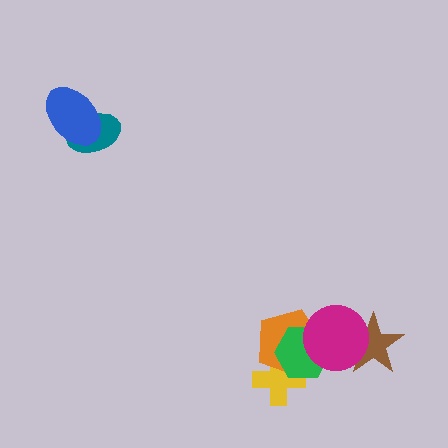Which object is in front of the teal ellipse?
The blue ellipse is in front of the teal ellipse.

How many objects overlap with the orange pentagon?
3 objects overlap with the orange pentagon.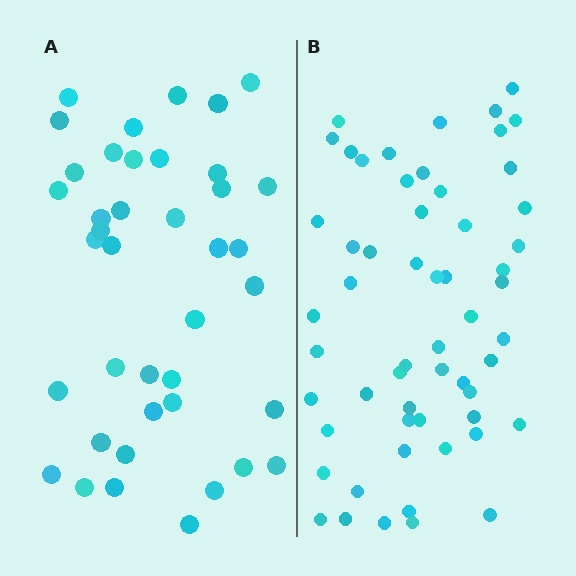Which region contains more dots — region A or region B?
Region B (the right region) has more dots.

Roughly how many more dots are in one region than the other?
Region B has approximately 15 more dots than region A.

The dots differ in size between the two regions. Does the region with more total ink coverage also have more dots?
No. Region A has more total ink coverage because its dots are larger, but region B actually contains more individual dots. Total area can be misleading — the number of items is what matters here.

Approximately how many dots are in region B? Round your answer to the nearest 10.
About 60 dots. (The exact count is 57, which rounds to 60.)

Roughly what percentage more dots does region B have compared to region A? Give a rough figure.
About 40% more.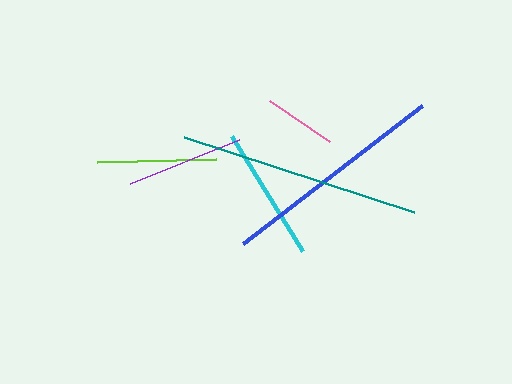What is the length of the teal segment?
The teal segment is approximately 242 pixels long.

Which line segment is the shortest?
The pink line is the shortest at approximately 73 pixels.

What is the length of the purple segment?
The purple segment is approximately 117 pixels long.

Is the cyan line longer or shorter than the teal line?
The teal line is longer than the cyan line.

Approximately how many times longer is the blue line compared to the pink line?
The blue line is approximately 3.1 times the length of the pink line.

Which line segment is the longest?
The teal line is the longest at approximately 242 pixels.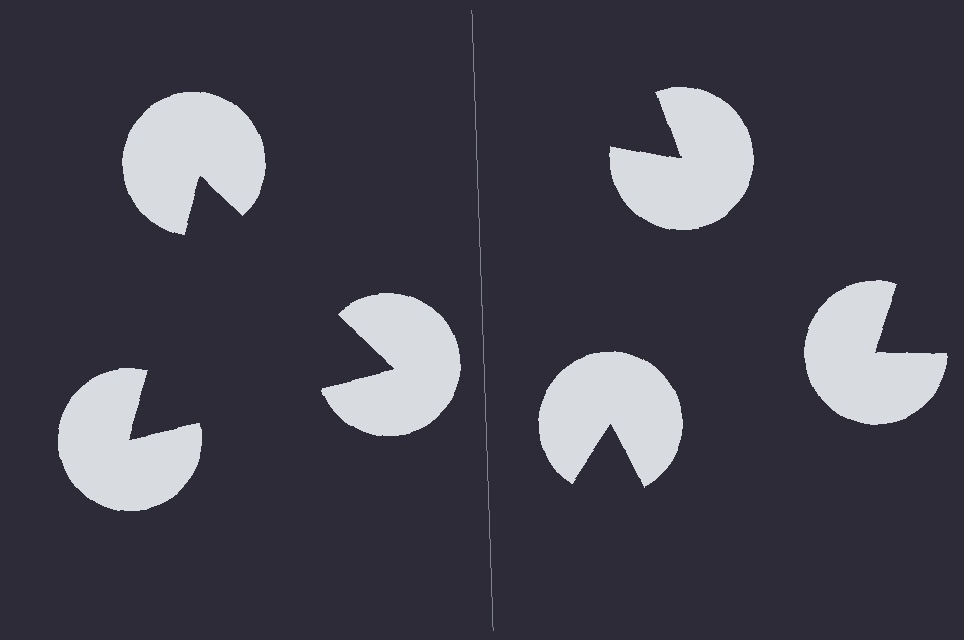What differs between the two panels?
The pac-man discs are positioned identically on both sides; only the wedge orientations differ. On the left they align to a triangle; on the right they are misaligned.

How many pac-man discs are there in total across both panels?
6 — 3 on each side.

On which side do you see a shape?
An illusory triangle appears on the left side. On the right side the wedge cuts are rotated, so no coherent shape forms.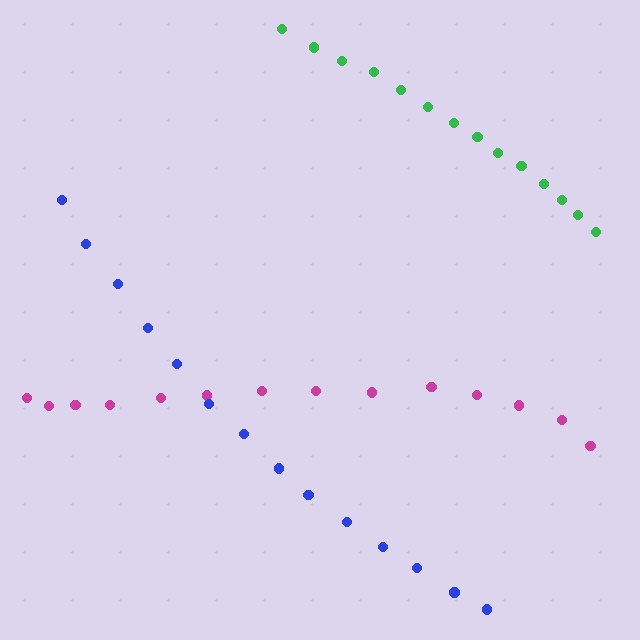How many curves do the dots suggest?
There are 3 distinct paths.